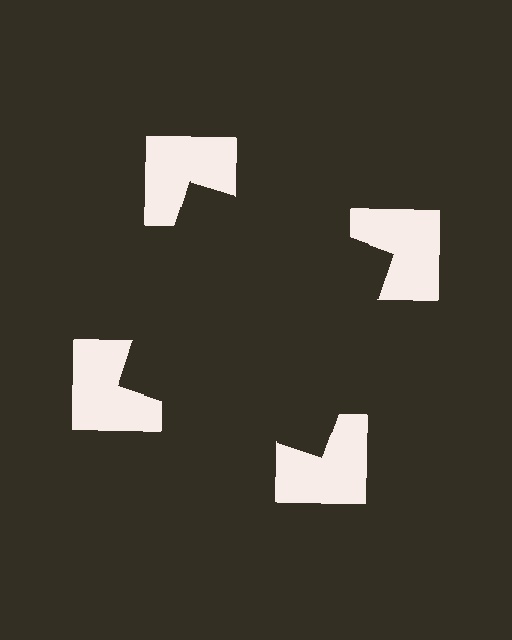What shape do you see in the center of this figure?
An illusory square — its edges are inferred from the aligned wedge cuts in the notched squares, not physically drawn.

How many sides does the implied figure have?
4 sides.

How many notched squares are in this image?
There are 4 — one at each vertex of the illusory square.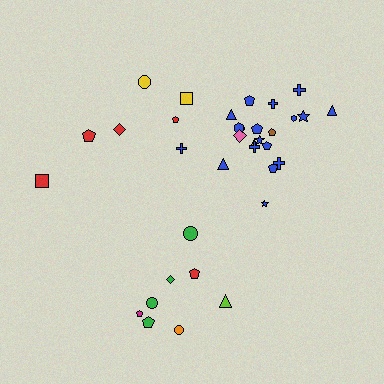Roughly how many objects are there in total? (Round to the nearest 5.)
Roughly 35 objects in total.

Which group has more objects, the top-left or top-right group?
The top-right group.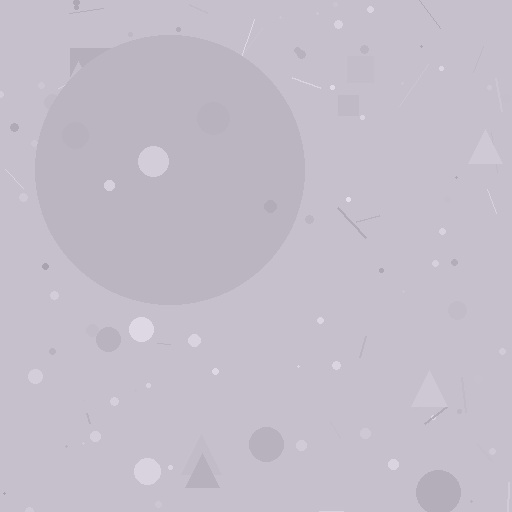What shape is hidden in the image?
A circle is hidden in the image.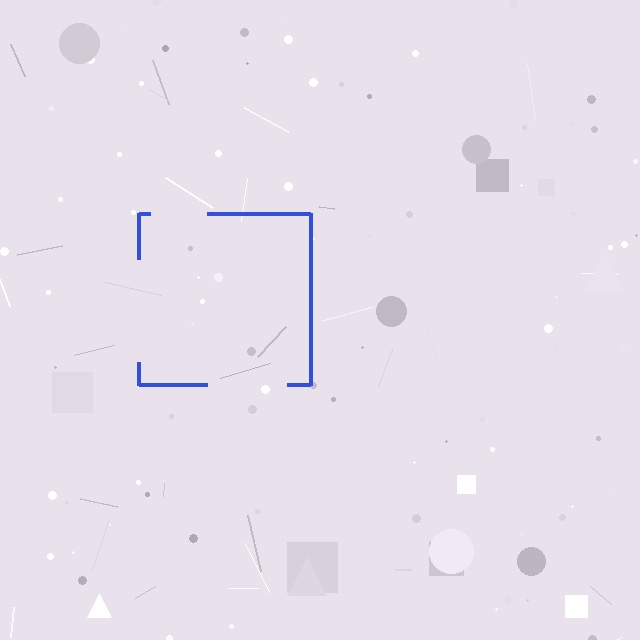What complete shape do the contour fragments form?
The contour fragments form a square.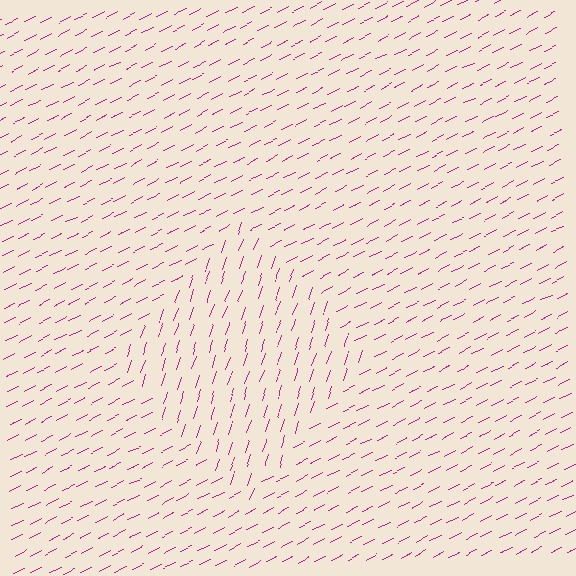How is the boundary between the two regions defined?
The boundary is defined purely by a change in line orientation (approximately 45 degrees difference). All lines are the same color and thickness.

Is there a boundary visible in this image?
Yes, there is a texture boundary formed by a change in line orientation.